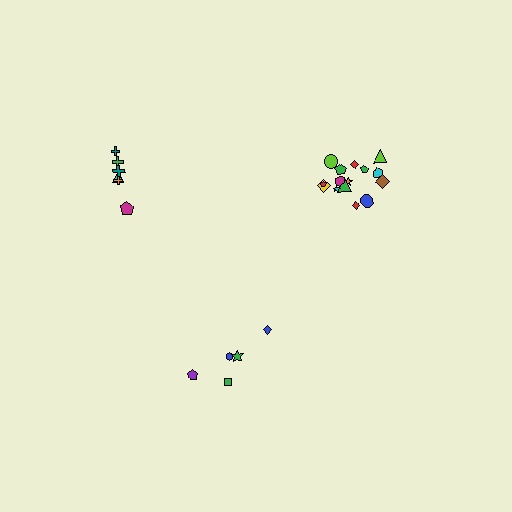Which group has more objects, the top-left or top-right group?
The top-right group.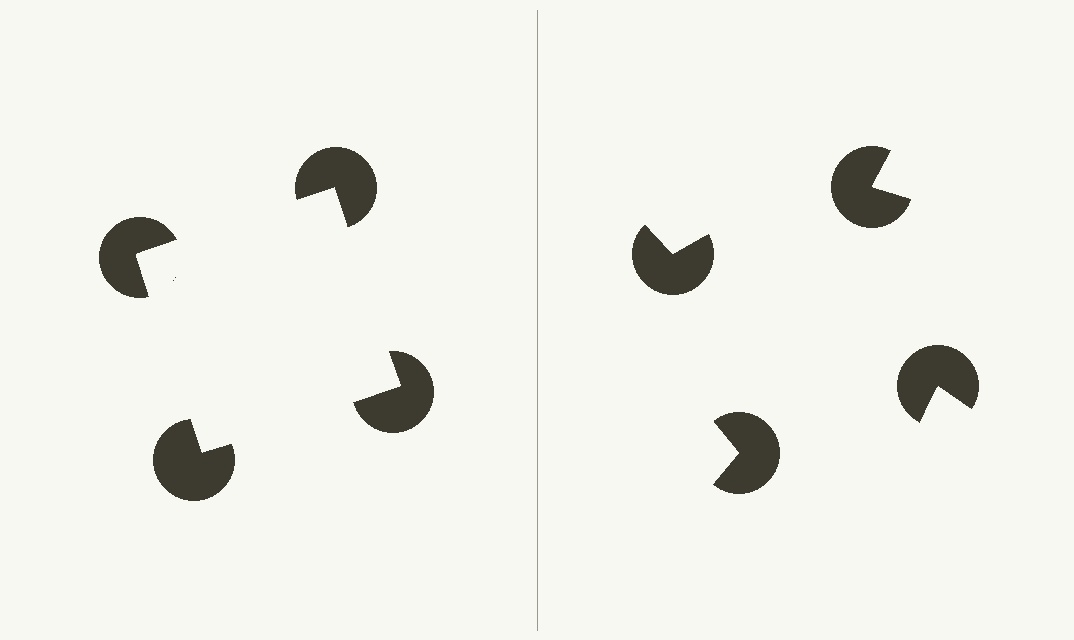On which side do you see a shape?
An illusory square appears on the left side. On the right side the wedge cuts are rotated, so no coherent shape forms.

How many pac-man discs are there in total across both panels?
8 — 4 on each side.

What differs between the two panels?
The pac-man discs are positioned identically on both sides; only the wedge orientations differ. On the left they align to a square; on the right they are misaligned.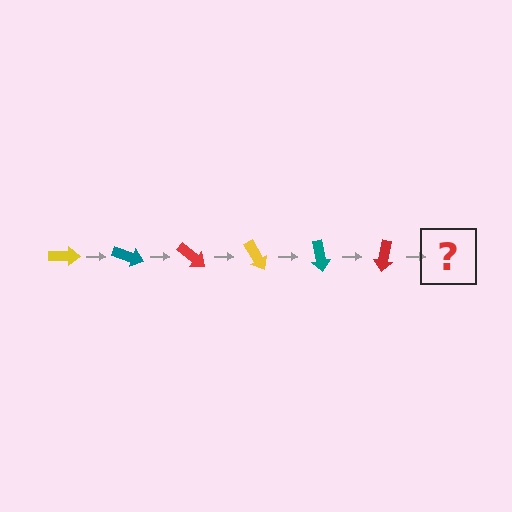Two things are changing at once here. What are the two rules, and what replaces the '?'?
The two rules are that it rotates 20 degrees each step and the color cycles through yellow, teal, and red. The '?' should be a yellow arrow, rotated 120 degrees from the start.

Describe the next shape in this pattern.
It should be a yellow arrow, rotated 120 degrees from the start.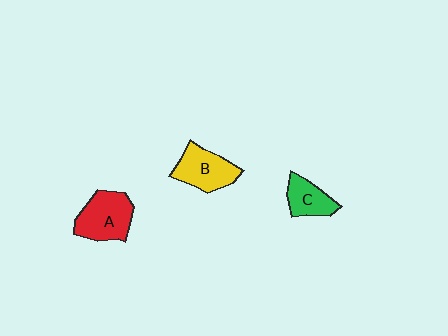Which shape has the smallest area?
Shape C (green).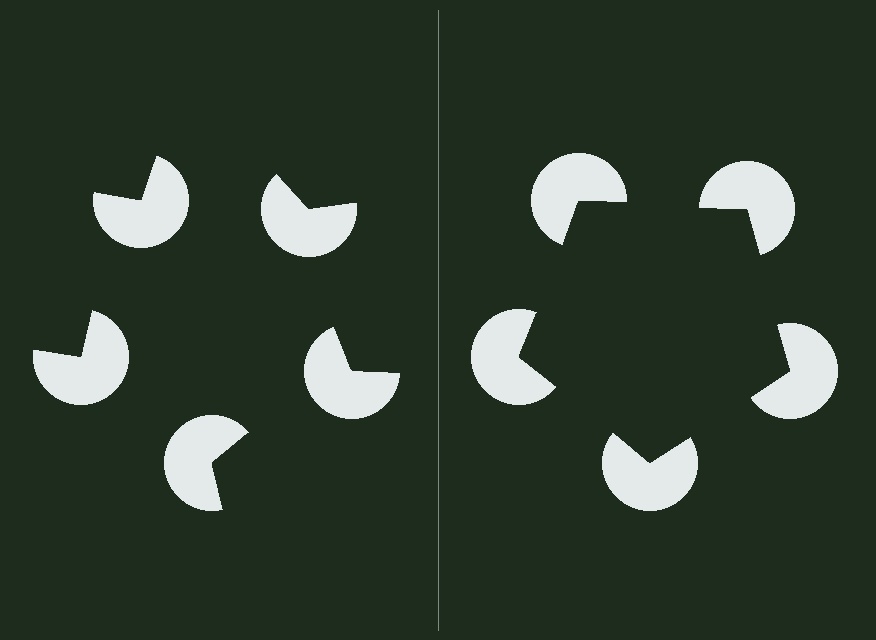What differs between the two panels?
The pac-man discs are positioned identically on both sides; only the wedge orientations differ. On the right they align to a pentagon; on the left they are misaligned.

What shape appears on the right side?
An illusory pentagon.